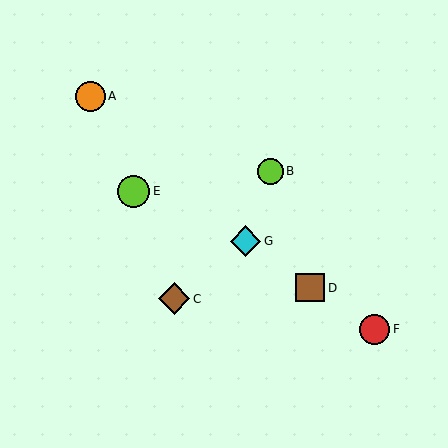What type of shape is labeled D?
Shape D is a brown square.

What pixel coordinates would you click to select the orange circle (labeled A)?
Click at (90, 96) to select the orange circle A.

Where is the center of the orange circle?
The center of the orange circle is at (90, 96).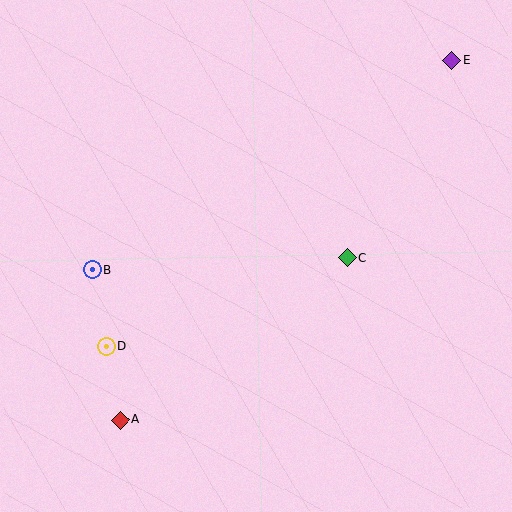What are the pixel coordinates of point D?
Point D is at (106, 346).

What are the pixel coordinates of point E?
Point E is at (452, 60).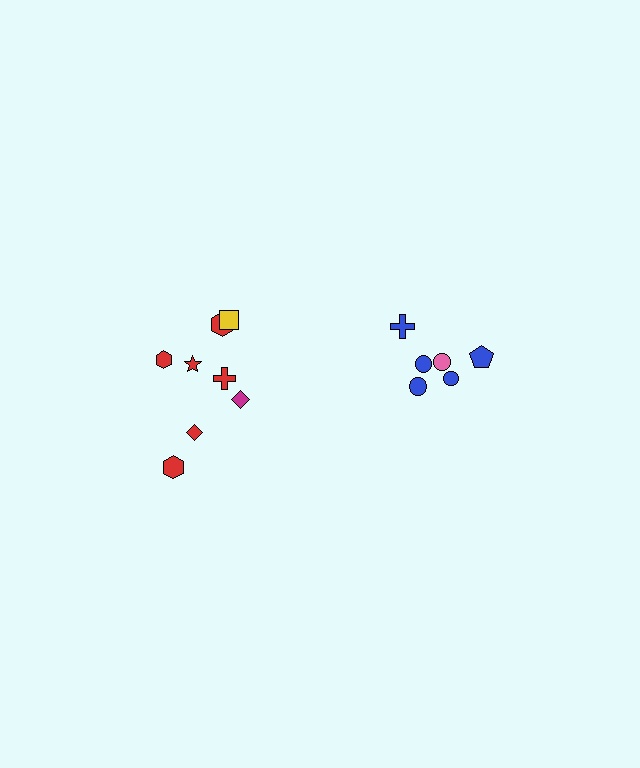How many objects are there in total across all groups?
There are 14 objects.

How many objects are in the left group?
There are 8 objects.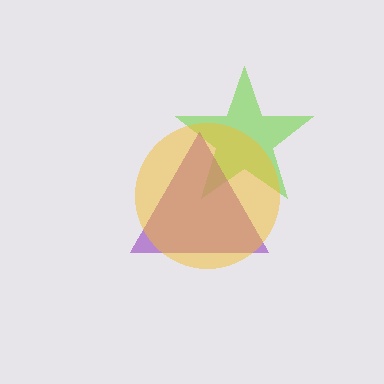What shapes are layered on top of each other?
The layered shapes are: a lime star, a purple triangle, a yellow circle.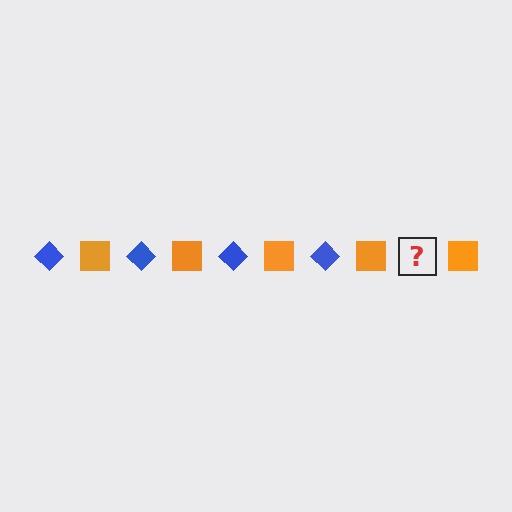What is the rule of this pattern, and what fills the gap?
The rule is that the pattern alternates between blue diamond and orange square. The gap should be filled with a blue diamond.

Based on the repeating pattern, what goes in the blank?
The blank should be a blue diamond.